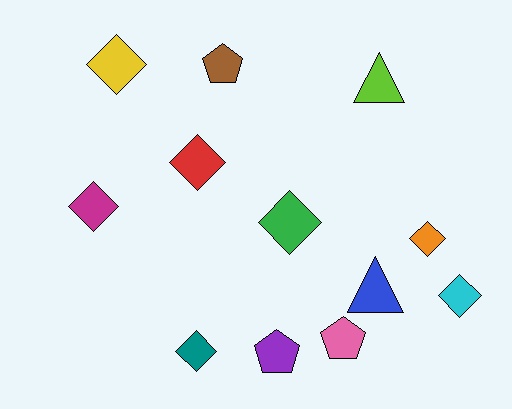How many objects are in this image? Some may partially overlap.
There are 12 objects.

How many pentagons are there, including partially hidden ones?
There are 3 pentagons.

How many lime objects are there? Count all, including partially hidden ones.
There is 1 lime object.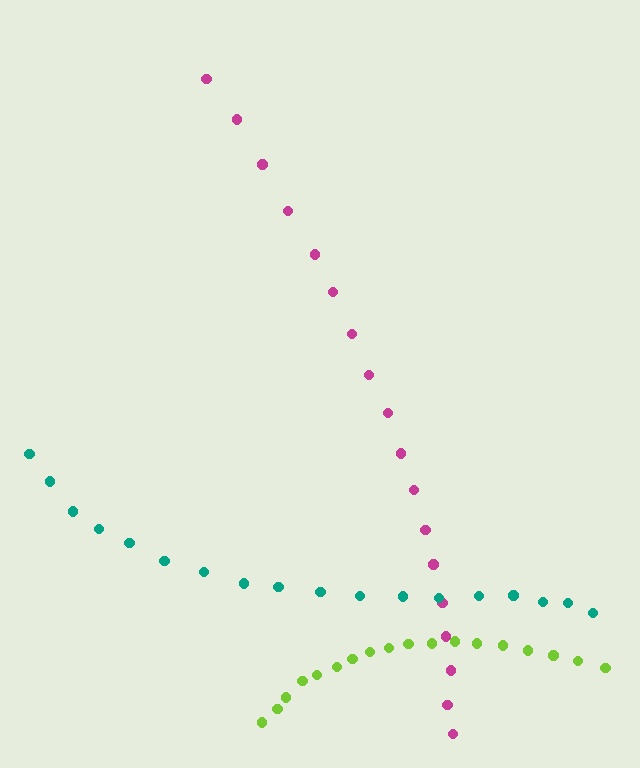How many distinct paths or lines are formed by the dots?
There are 3 distinct paths.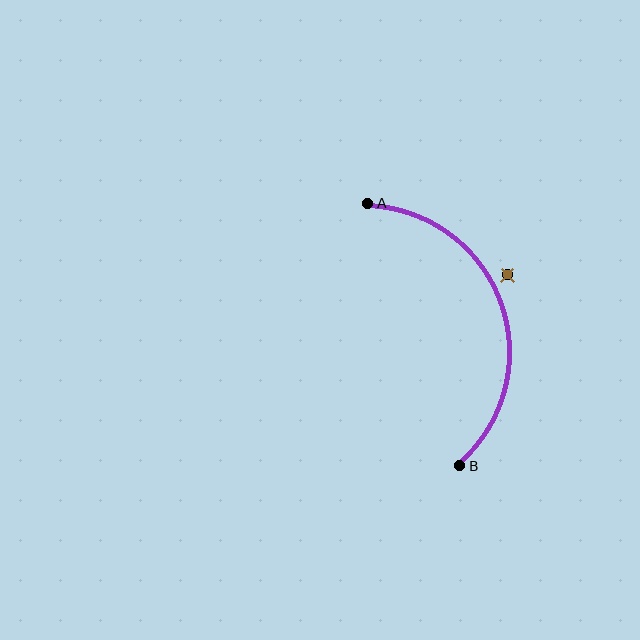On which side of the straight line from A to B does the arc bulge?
The arc bulges to the right of the straight line connecting A and B.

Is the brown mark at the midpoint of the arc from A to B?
No — the brown mark does not lie on the arc at all. It sits slightly outside the curve.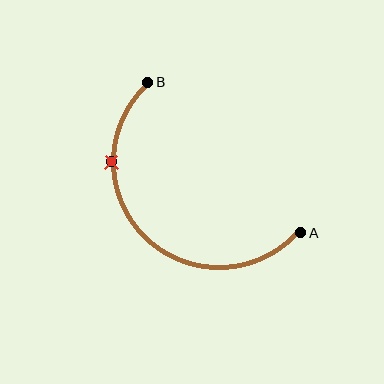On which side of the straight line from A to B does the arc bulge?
The arc bulges below and to the left of the straight line connecting A and B.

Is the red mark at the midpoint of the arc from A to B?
No. The red mark lies on the arc but is closer to endpoint B. The arc midpoint would be at the point on the curve equidistant along the arc from both A and B.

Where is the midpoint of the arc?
The arc midpoint is the point on the curve farthest from the straight line joining A and B. It sits below and to the left of that line.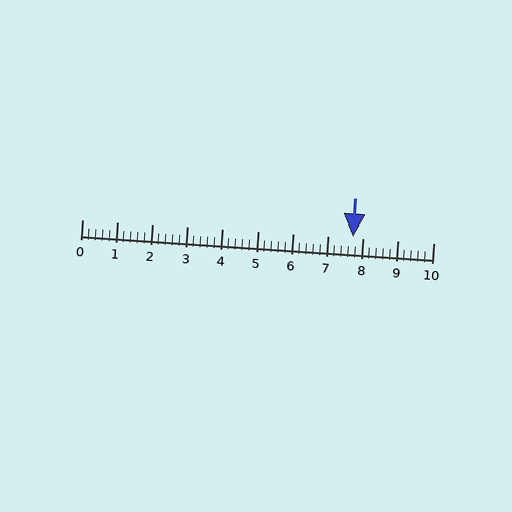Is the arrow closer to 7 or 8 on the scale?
The arrow is closer to 8.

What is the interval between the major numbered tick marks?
The major tick marks are spaced 1 units apart.